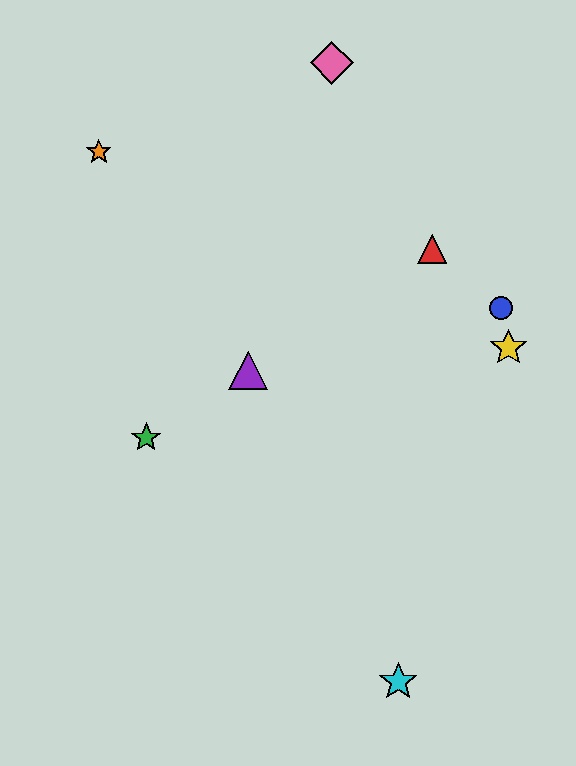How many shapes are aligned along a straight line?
3 shapes (the red triangle, the green star, the purple triangle) are aligned along a straight line.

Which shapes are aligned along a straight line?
The red triangle, the green star, the purple triangle are aligned along a straight line.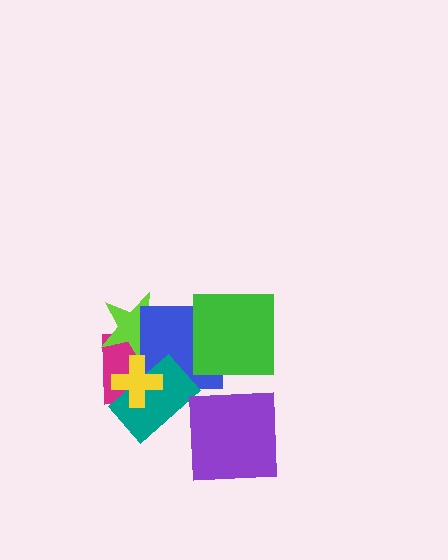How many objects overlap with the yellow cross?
4 objects overlap with the yellow cross.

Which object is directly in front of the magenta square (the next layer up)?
The lime star is directly in front of the magenta square.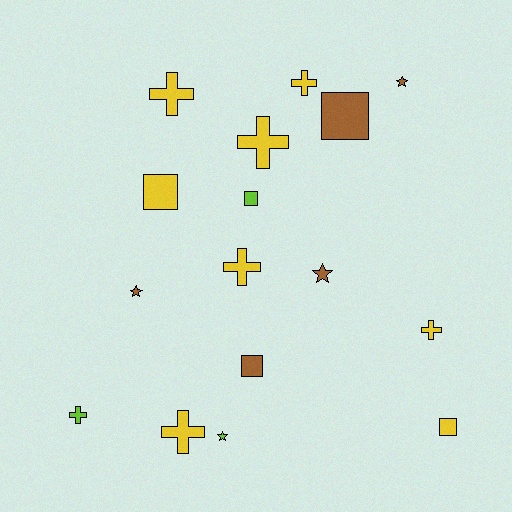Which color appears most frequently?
Yellow, with 8 objects.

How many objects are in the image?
There are 16 objects.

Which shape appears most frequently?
Cross, with 7 objects.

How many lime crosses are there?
There is 1 lime cross.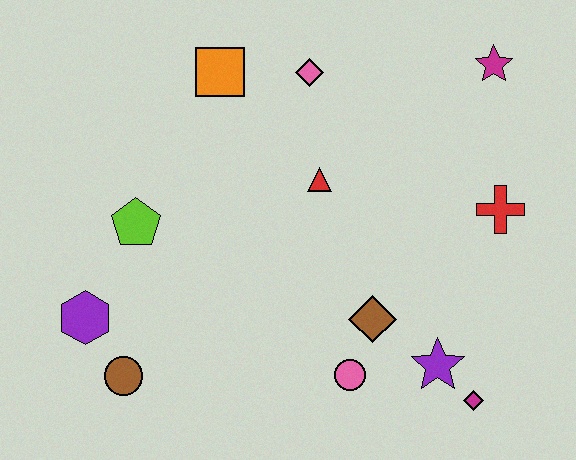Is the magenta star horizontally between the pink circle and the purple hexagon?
No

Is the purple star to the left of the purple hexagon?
No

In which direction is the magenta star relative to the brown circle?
The magenta star is to the right of the brown circle.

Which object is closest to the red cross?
The magenta star is closest to the red cross.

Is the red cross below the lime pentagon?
No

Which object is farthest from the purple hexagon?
The magenta star is farthest from the purple hexagon.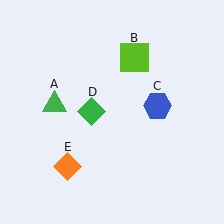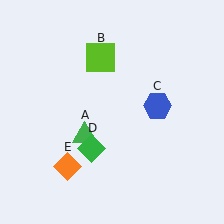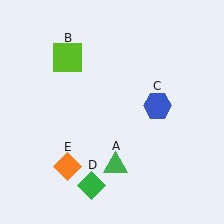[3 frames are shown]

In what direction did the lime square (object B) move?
The lime square (object B) moved left.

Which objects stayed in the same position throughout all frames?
Blue hexagon (object C) and orange diamond (object E) remained stationary.